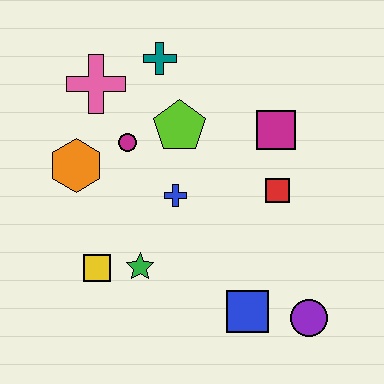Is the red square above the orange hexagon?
No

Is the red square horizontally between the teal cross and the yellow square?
No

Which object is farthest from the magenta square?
The yellow square is farthest from the magenta square.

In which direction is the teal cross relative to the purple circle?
The teal cross is above the purple circle.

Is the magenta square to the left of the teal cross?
No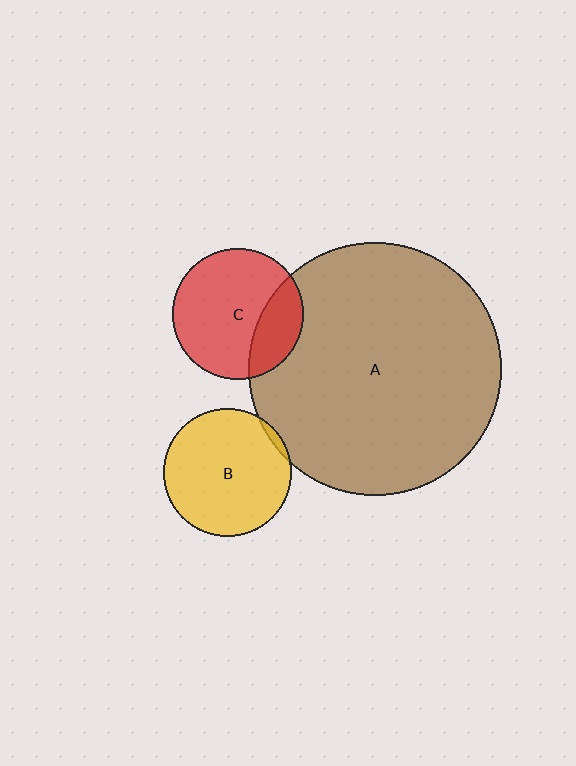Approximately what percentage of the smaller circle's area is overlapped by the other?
Approximately 5%.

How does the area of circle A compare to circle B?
Approximately 3.9 times.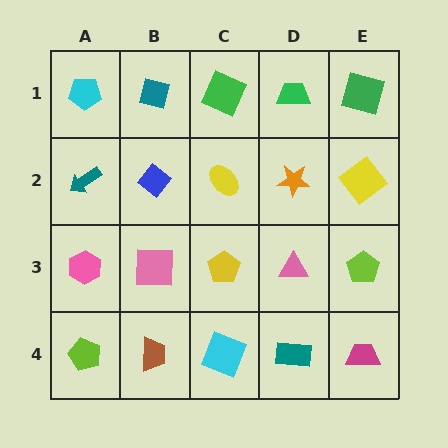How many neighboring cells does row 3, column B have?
4.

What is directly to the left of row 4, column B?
A lime pentagon.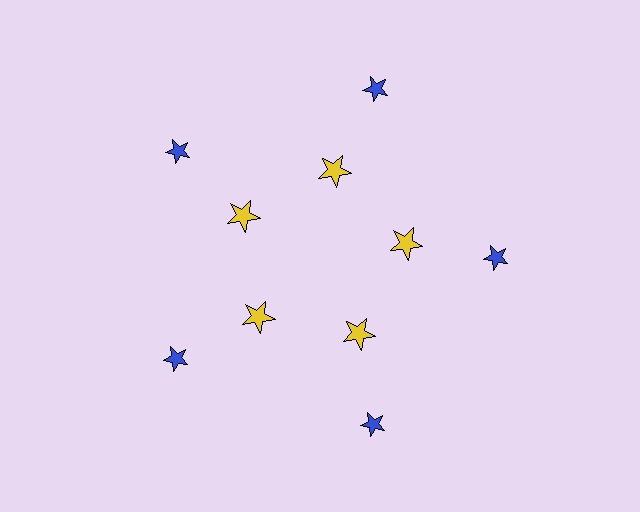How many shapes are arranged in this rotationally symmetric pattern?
There are 10 shapes, arranged in 5 groups of 2.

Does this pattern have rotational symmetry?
Yes, this pattern has 5-fold rotational symmetry. It looks the same after rotating 72 degrees around the center.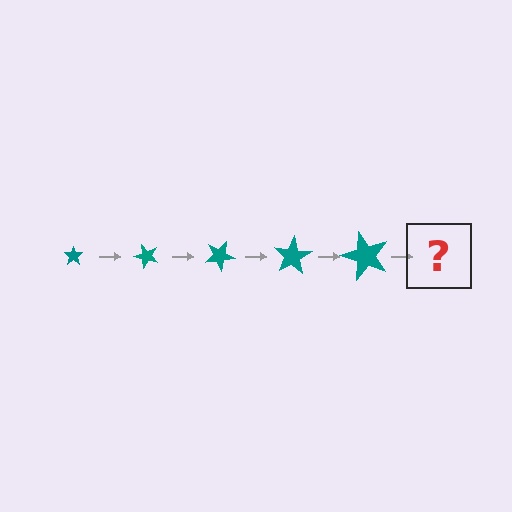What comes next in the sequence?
The next element should be a star, larger than the previous one and rotated 250 degrees from the start.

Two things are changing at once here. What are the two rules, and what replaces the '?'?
The two rules are that the star grows larger each step and it rotates 50 degrees each step. The '?' should be a star, larger than the previous one and rotated 250 degrees from the start.